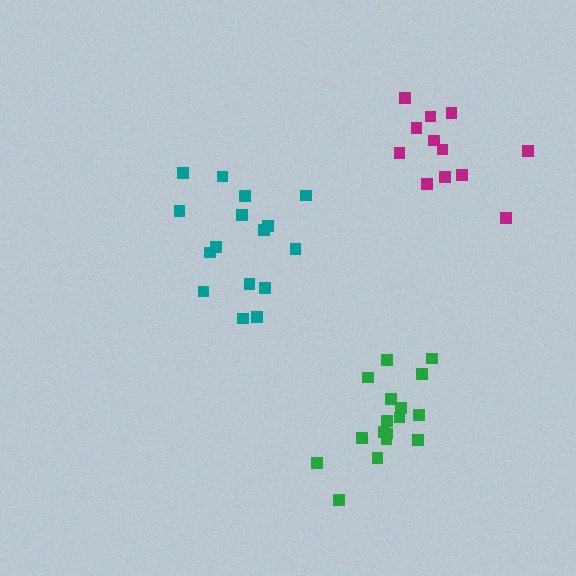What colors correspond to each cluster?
The clusters are colored: green, teal, magenta.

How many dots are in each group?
Group 1: 17 dots, Group 2: 16 dots, Group 3: 12 dots (45 total).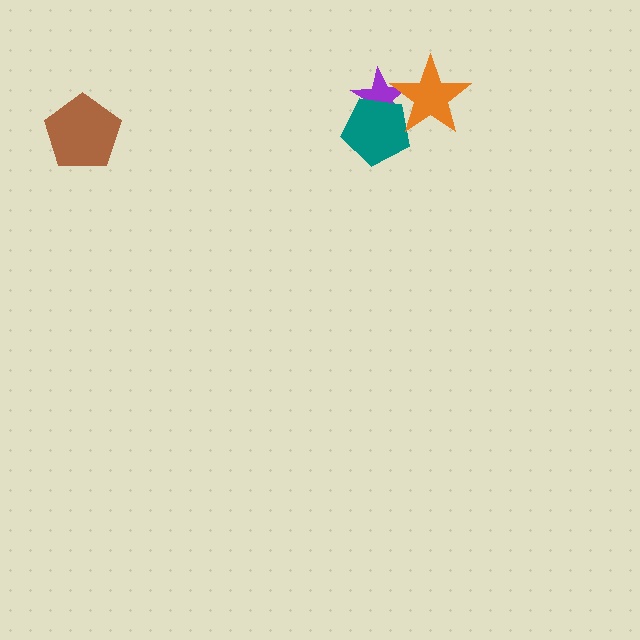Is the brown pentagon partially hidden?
No, no other shape covers it.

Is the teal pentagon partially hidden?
Yes, it is partially covered by another shape.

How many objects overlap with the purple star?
2 objects overlap with the purple star.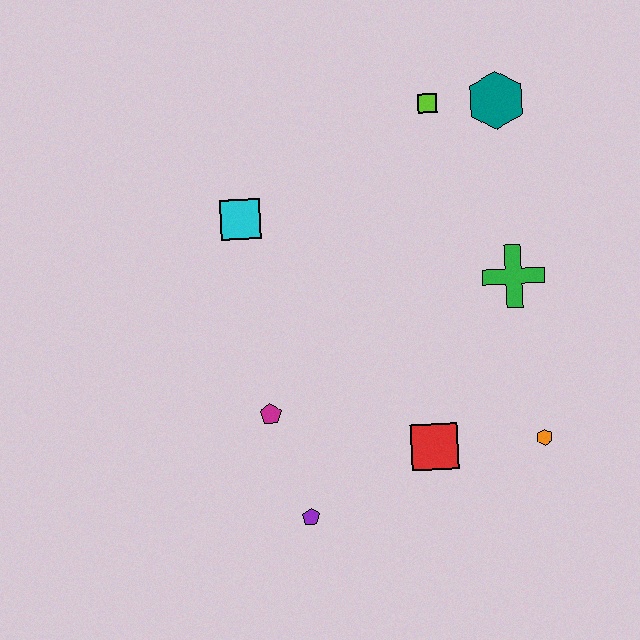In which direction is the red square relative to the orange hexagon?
The red square is to the left of the orange hexagon.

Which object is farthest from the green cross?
The purple pentagon is farthest from the green cross.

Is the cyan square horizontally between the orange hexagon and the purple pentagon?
No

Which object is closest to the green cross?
The orange hexagon is closest to the green cross.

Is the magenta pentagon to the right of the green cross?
No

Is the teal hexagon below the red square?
No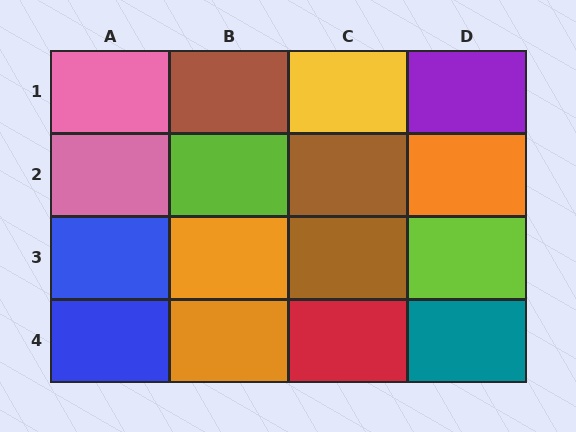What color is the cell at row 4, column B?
Orange.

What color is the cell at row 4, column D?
Teal.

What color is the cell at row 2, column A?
Pink.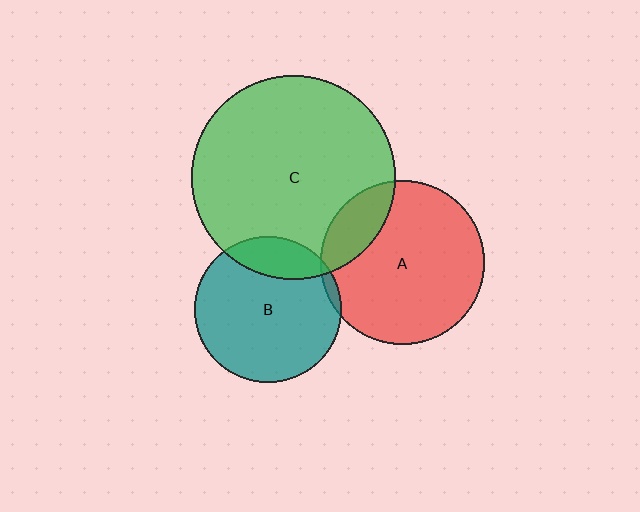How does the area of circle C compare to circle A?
Approximately 1.6 times.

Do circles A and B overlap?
Yes.